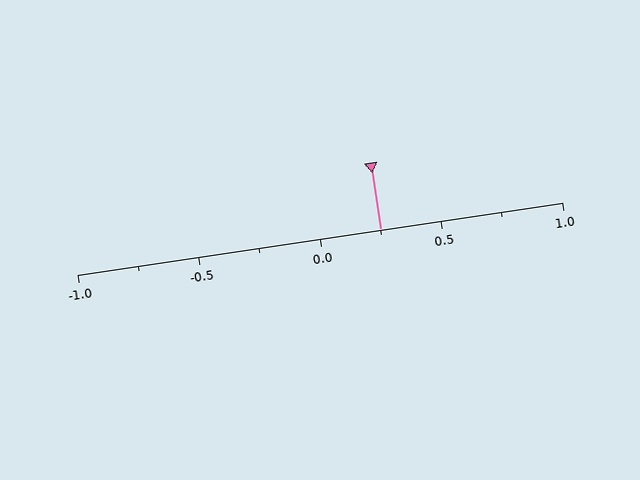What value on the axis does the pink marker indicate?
The marker indicates approximately 0.25.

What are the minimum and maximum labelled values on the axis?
The axis runs from -1.0 to 1.0.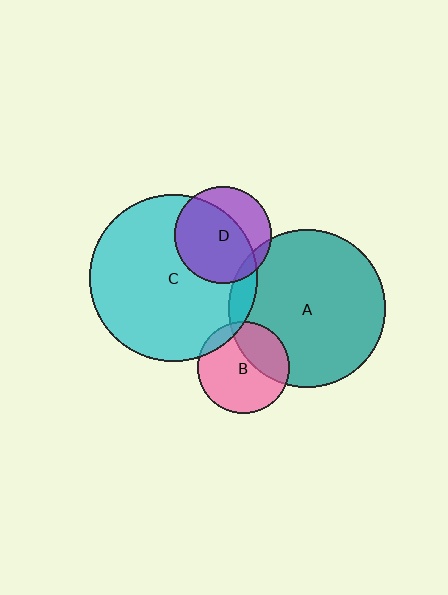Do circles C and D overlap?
Yes.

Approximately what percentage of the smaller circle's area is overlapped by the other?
Approximately 65%.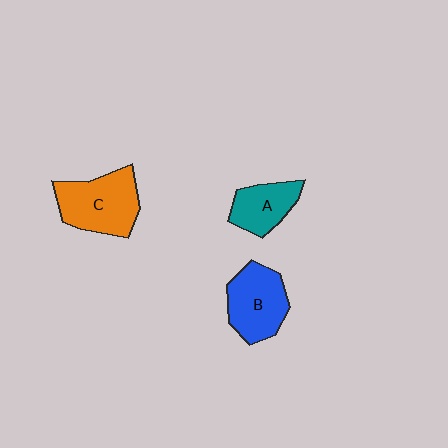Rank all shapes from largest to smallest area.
From largest to smallest: C (orange), B (blue), A (teal).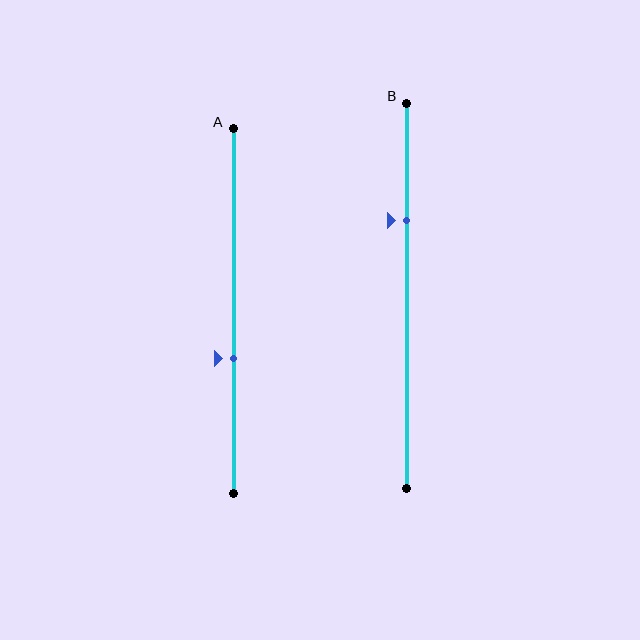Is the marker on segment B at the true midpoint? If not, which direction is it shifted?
No, the marker on segment B is shifted upward by about 20% of the segment length.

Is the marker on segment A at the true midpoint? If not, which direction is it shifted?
No, the marker on segment A is shifted downward by about 13% of the segment length.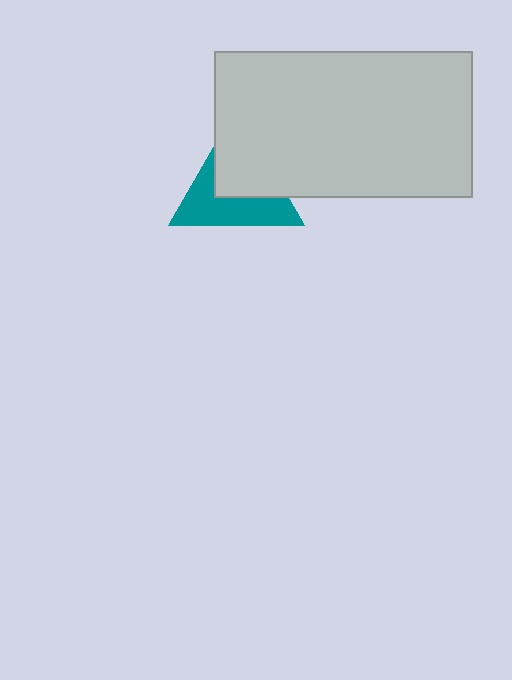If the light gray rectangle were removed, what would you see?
You would see the complete teal triangle.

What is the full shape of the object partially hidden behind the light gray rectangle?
The partially hidden object is a teal triangle.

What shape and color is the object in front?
The object in front is a light gray rectangle.